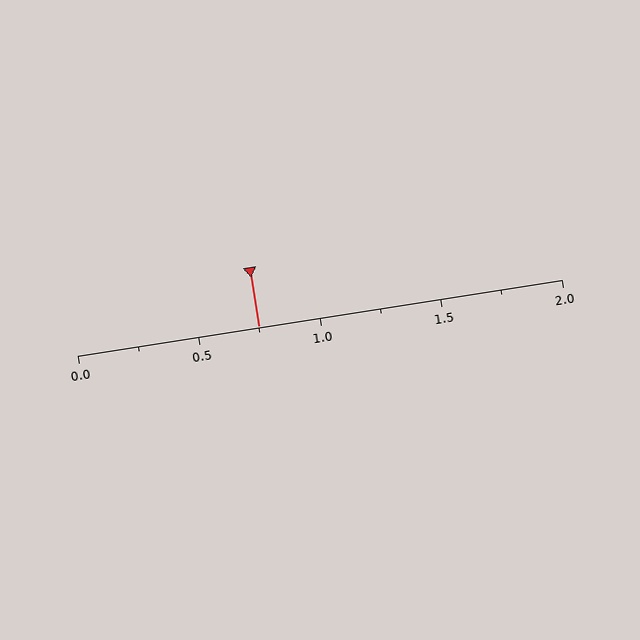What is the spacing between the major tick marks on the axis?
The major ticks are spaced 0.5 apart.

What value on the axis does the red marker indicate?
The marker indicates approximately 0.75.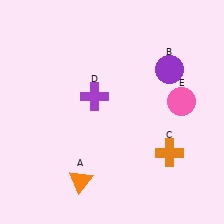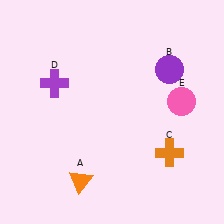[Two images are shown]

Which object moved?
The purple cross (D) moved left.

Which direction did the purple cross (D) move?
The purple cross (D) moved left.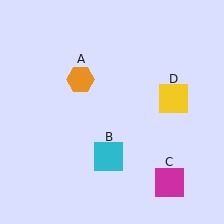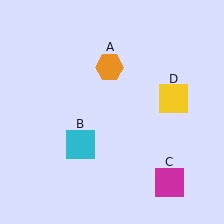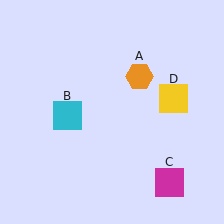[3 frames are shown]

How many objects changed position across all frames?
2 objects changed position: orange hexagon (object A), cyan square (object B).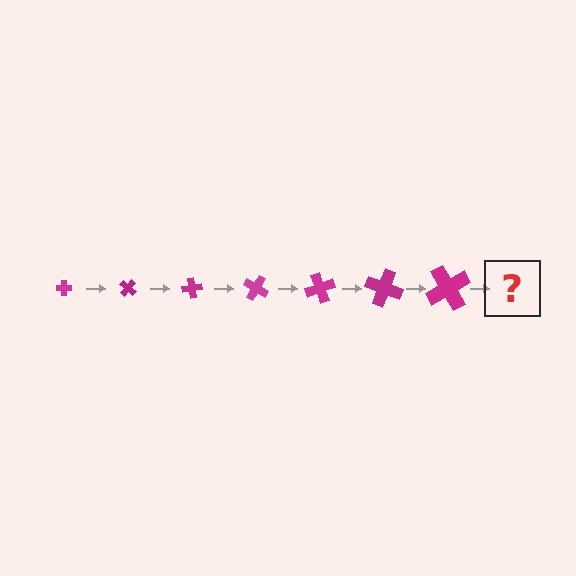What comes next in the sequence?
The next element should be a cross, larger than the previous one and rotated 280 degrees from the start.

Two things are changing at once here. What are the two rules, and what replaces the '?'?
The two rules are that the cross grows larger each step and it rotates 40 degrees each step. The '?' should be a cross, larger than the previous one and rotated 280 degrees from the start.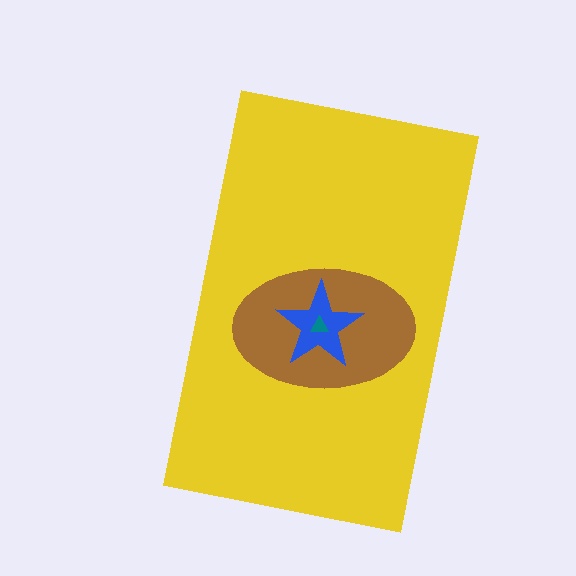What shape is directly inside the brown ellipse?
The blue star.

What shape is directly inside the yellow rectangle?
The brown ellipse.